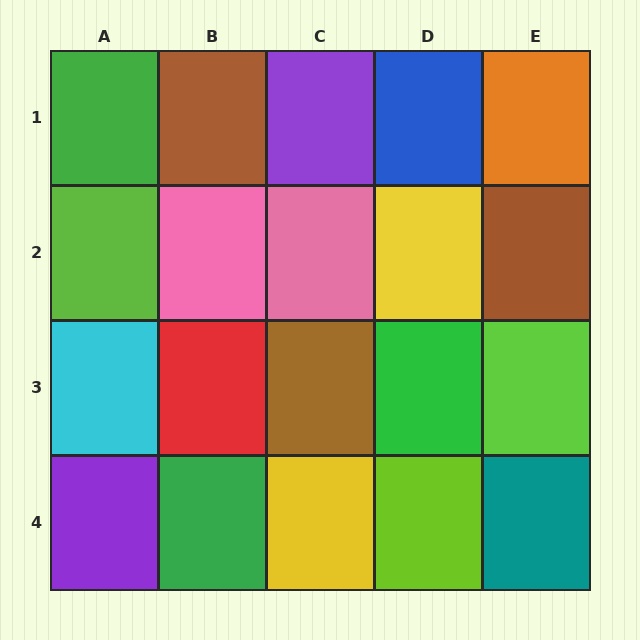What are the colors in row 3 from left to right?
Cyan, red, brown, green, lime.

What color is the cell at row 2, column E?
Brown.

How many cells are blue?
1 cell is blue.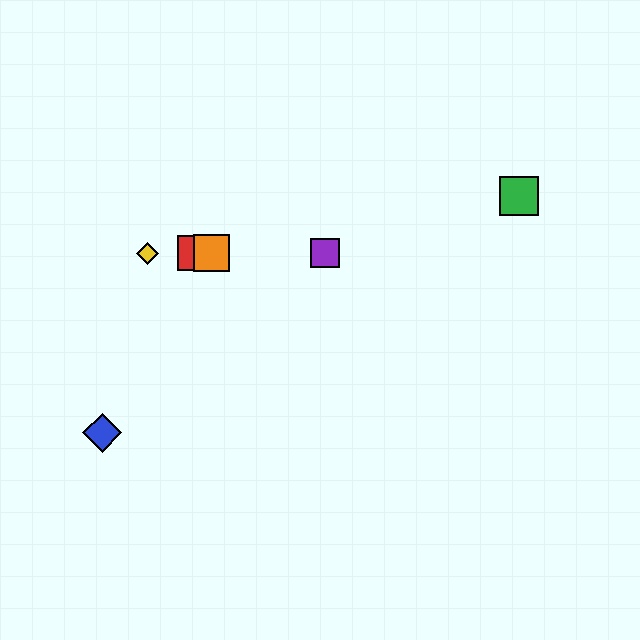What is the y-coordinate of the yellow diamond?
The yellow diamond is at y≈253.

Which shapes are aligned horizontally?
The red square, the yellow diamond, the purple square, the orange square are aligned horizontally.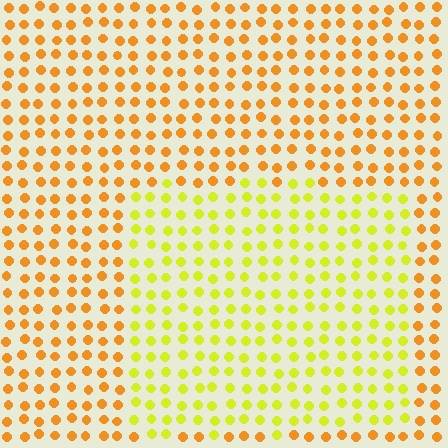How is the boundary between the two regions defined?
The boundary is defined purely by a slight shift in hue (about 35 degrees). Spacing, size, and orientation are identical on both sides.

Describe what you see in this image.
The image is filled with small orange elements in a uniform arrangement. A rectangle-shaped region is visible where the elements are tinted to a slightly different hue, forming a subtle color boundary.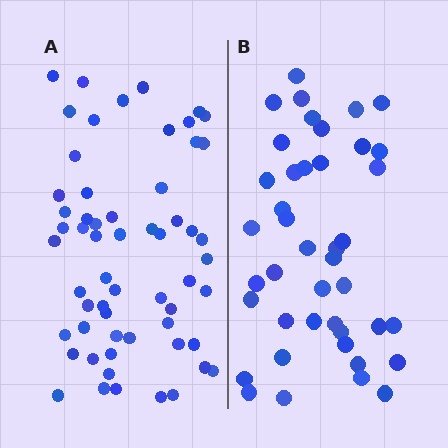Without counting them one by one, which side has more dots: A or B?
Region A (the left region) has more dots.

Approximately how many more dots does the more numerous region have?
Region A has approximately 15 more dots than region B.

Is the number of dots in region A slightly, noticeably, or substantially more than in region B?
Region A has noticeably more, but not dramatically so. The ratio is roughly 1.4 to 1.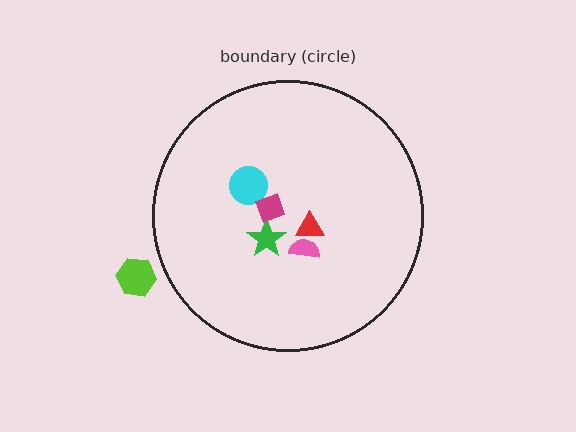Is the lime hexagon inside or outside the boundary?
Outside.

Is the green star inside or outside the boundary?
Inside.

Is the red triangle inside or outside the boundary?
Inside.